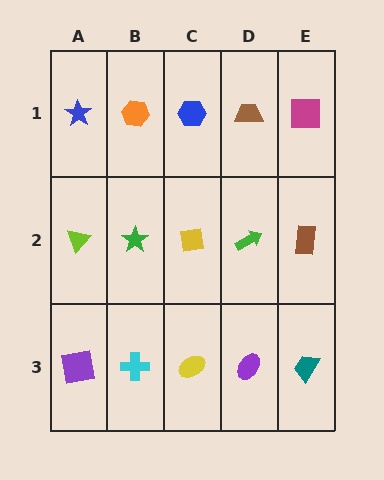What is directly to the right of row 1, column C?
A brown trapezoid.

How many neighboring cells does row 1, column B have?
3.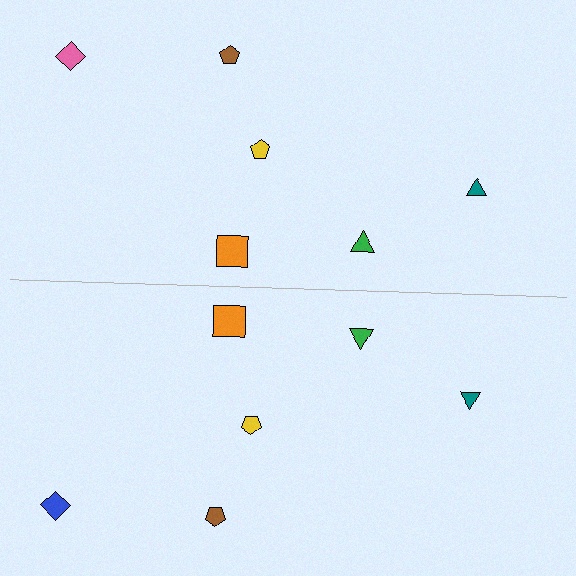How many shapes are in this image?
There are 12 shapes in this image.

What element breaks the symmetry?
The blue diamond on the bottom side breaks the symmetry — its mirror counterpart is pink.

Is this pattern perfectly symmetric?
No, the pattern is not perfectly symmetric. The blue diamond on the bottom side breaks the symmetry — its mirror counterpart is pink.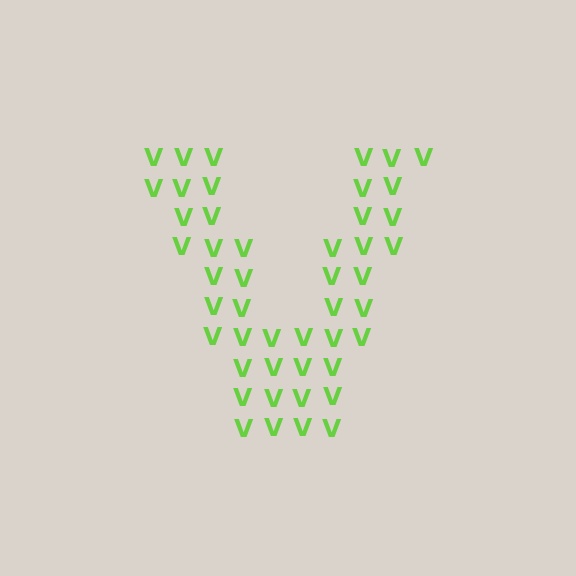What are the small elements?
The small elements are letter V's.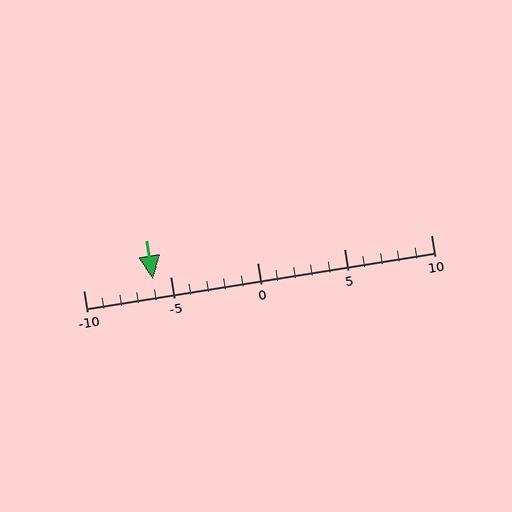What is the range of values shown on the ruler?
The ruler shows values from -10 to 10.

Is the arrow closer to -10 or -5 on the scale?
The arrow is closer to -5.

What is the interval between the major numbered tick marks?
The major tick marks are spaced 5 units apart.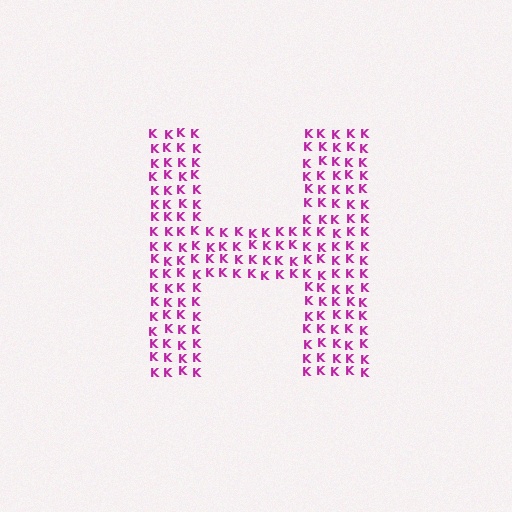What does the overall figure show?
The overall figure shows the letter H.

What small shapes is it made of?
It is made of small letter K's.